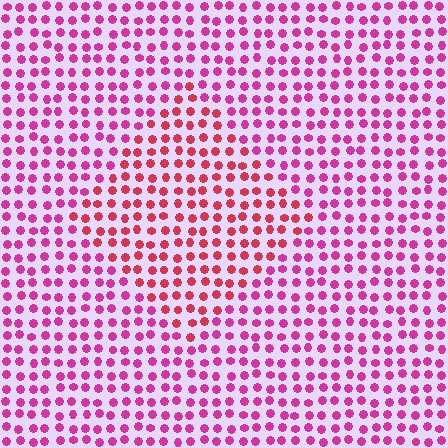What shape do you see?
I see a diamond.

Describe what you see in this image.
The image is filled with small magenta elements in a uniform arrangement. A diamond-shaped region is visible where the elements are tinted to a slightly different hue, forming a subtle color boundary.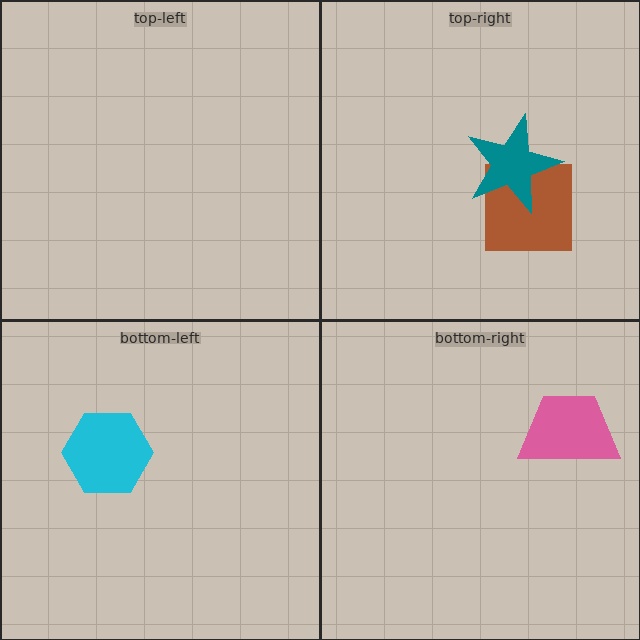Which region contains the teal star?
The top-right region.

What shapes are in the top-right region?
The brown square, the teal star.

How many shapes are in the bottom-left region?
1.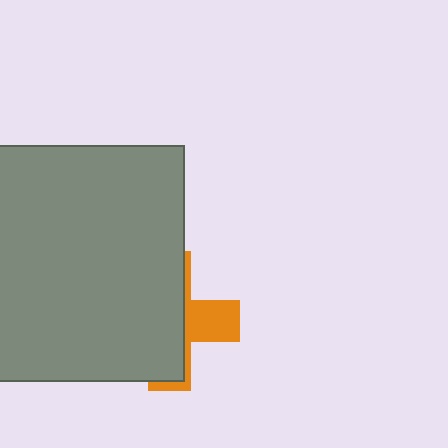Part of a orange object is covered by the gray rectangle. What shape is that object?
It is a cross.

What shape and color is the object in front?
The object in front is a gray rectangle.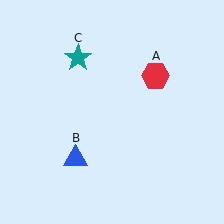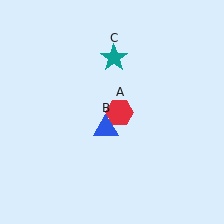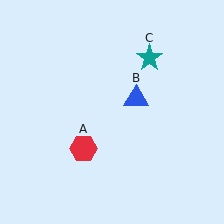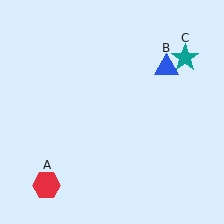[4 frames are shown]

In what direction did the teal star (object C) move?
The teal star (object C) moved right.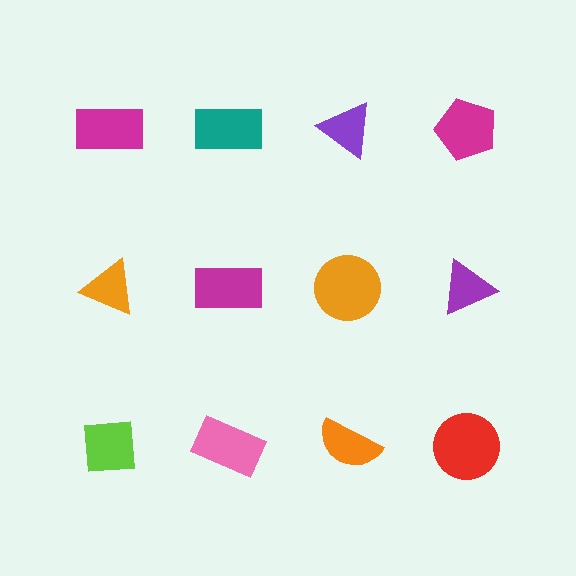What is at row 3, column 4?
A red circle.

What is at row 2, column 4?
A purple triangle.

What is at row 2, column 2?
A magenta rectangle.